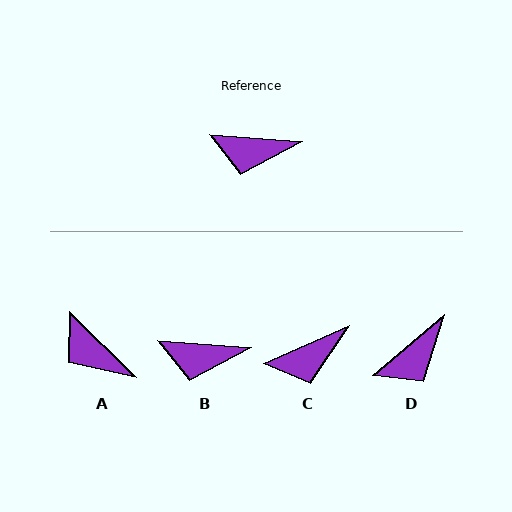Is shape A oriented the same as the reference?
No, it is off by about 39 degrees.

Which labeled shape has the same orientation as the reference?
B.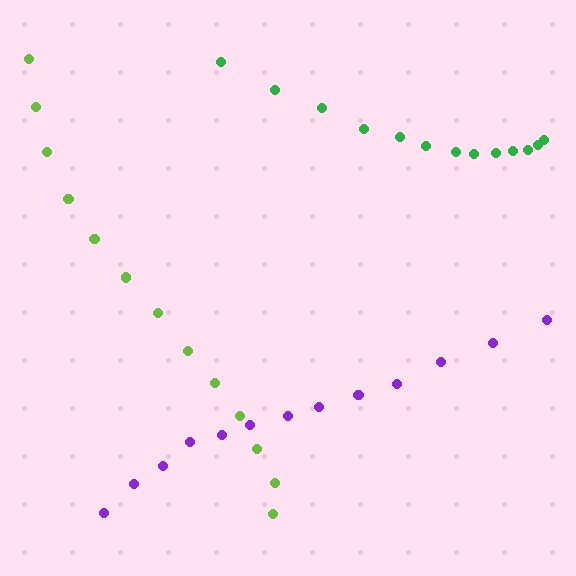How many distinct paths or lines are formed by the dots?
There are 3 distinct paths.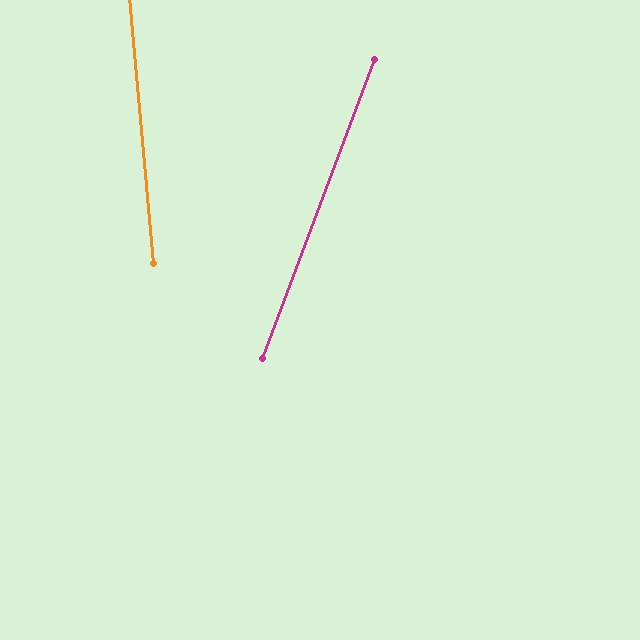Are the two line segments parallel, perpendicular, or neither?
Neither parallel nor perpendicular — they differ by about 26°.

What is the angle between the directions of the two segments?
Approximately 26 degrees.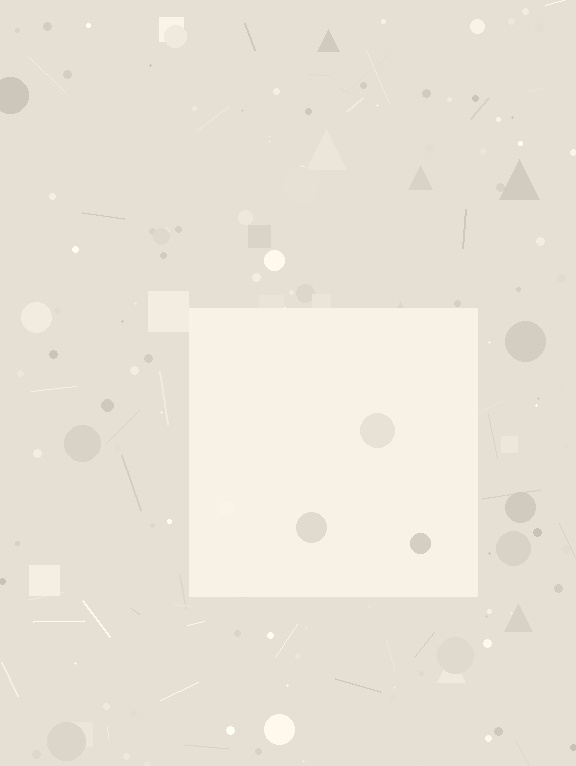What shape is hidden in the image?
A square is hidden in the image.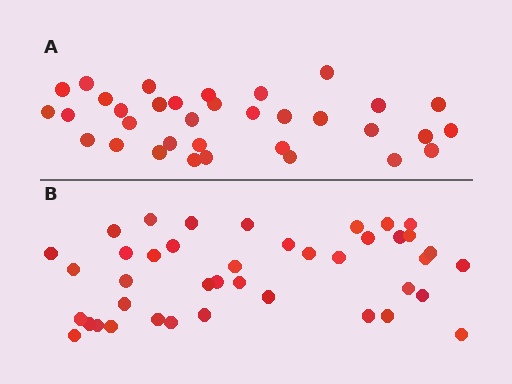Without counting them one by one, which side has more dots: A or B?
Region B (the bottom region) has more dots.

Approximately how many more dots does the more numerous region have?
Region B has roughly 8 or so more dots than region A.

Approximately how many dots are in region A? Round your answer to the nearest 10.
About 30 dots. (The exact count is 34, which rounds to 30.)